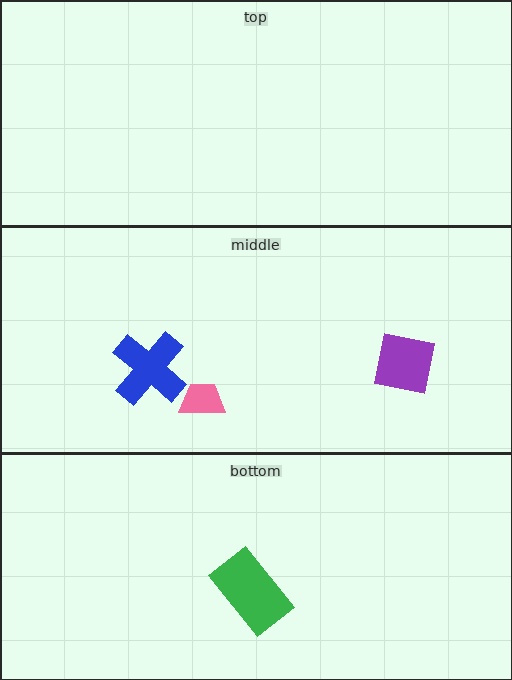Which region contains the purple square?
The middle region.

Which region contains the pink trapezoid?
The middle region.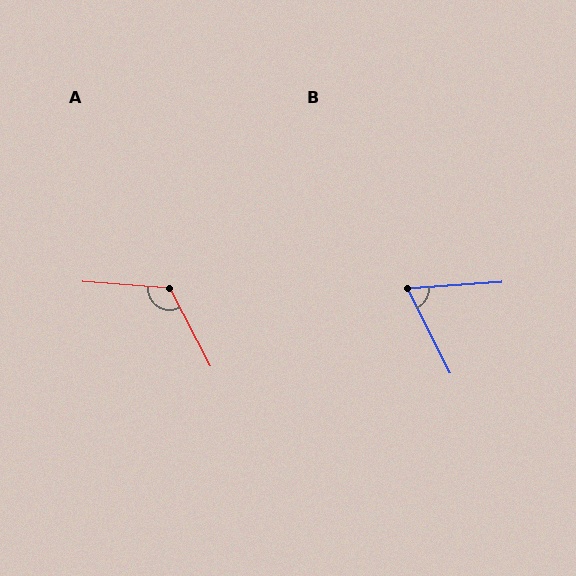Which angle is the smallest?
B, at approximately 67 degrees.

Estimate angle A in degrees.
Approximately 122 degrees.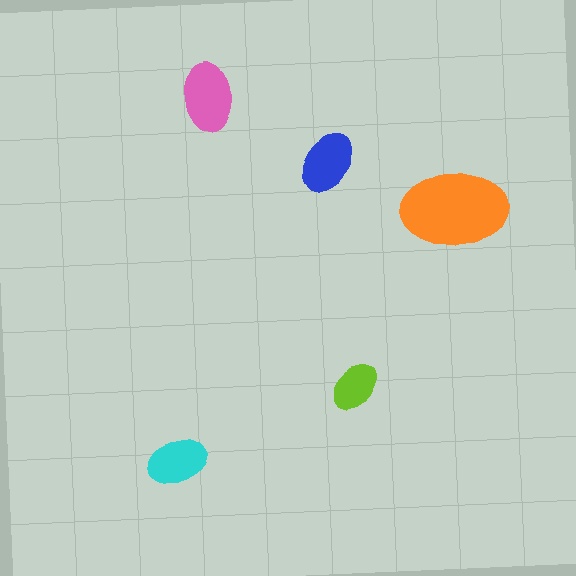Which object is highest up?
The pink ellipse is topmost.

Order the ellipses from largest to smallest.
the orange one, the pink one, the blue one, the cyan one, the lime one.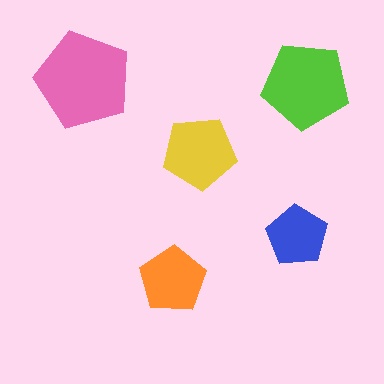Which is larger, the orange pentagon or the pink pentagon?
The pink one.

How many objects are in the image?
There are 5 objects in the image.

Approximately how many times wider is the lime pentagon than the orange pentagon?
About 1.5 times wider.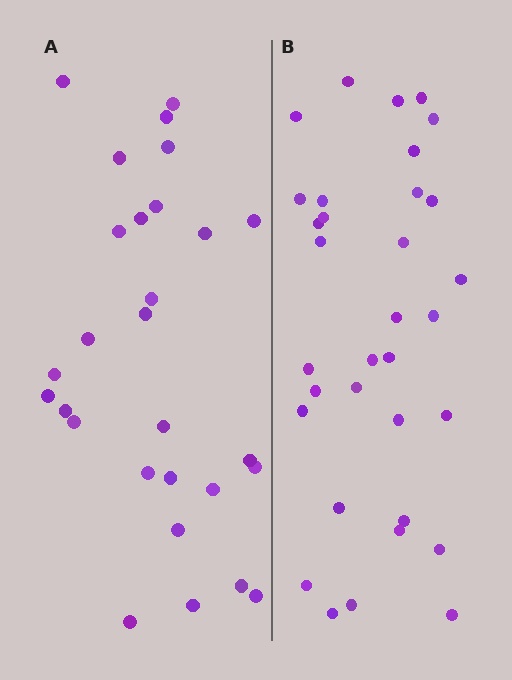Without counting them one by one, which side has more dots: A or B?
Region B (the right region) has more dots.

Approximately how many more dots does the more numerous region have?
Region B has about 5 more dots than region A.